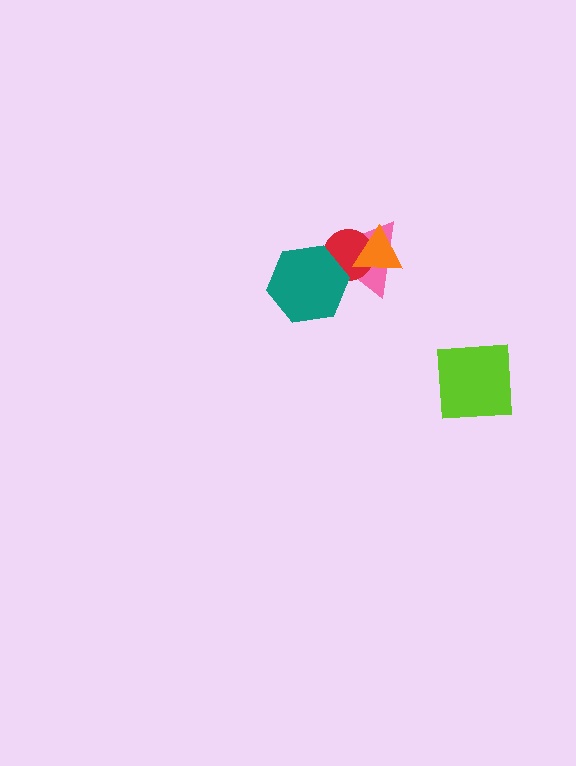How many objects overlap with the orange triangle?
2 objects overlap with the orange triangle.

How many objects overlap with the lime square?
0 objects overlap with the lime square.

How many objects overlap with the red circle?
3 objects overlap with the red circle.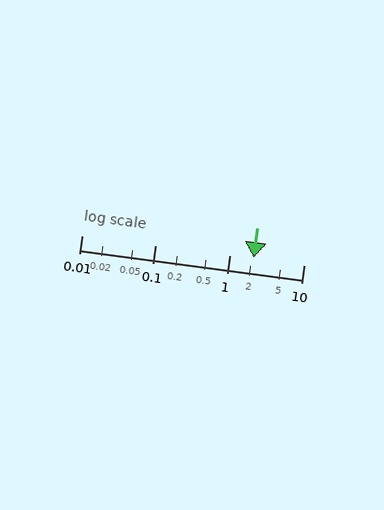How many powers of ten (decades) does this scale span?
The scale spans 3 decades, from 0.01 to 10.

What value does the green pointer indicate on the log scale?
The pointer indicates approximately 2.1.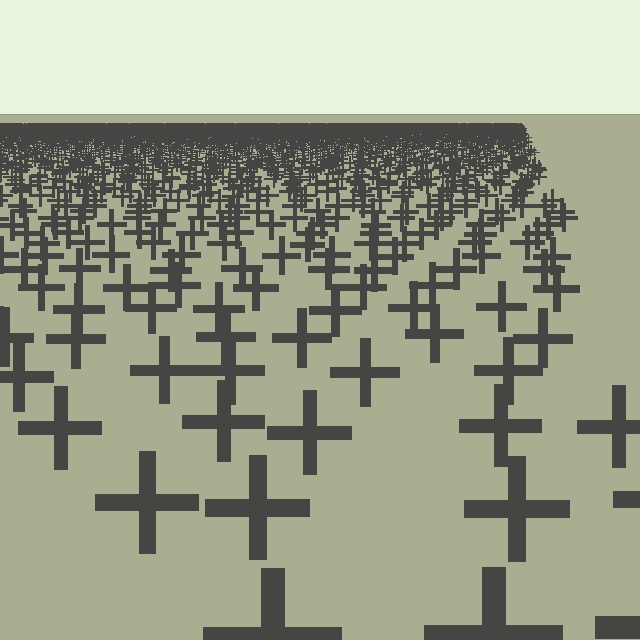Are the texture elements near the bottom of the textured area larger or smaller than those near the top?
Larger. Near the bottom, elements are closer to the viewer and appear at a bigger on-screen size.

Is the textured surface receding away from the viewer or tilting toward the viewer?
The surface is receding away from the viewer. Texture elements get smaller and denser toward the top.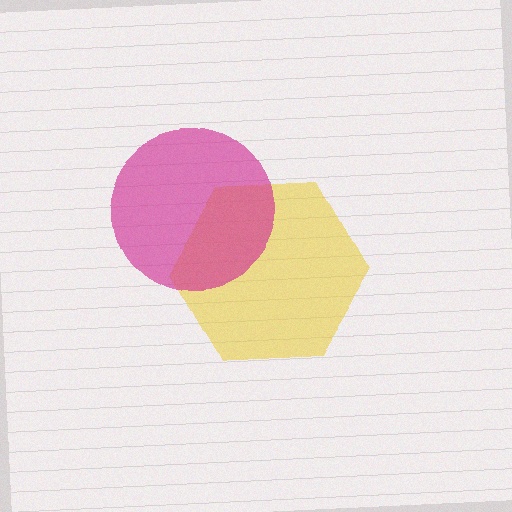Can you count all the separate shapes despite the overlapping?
Yes, there are 2 separate shapes.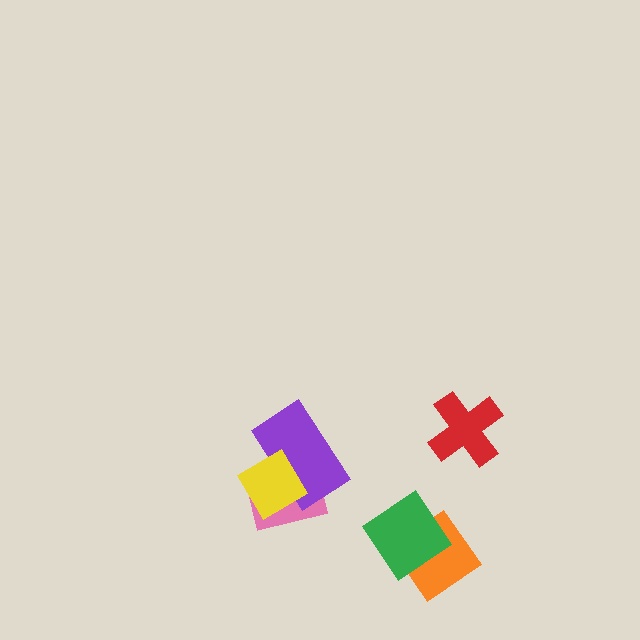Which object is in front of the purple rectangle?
The yellow diamond is in front of the purple rectangle.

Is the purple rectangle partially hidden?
Yes, it is partially covered by another shape.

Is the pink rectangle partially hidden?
Yes, it is partially covered by another shape.